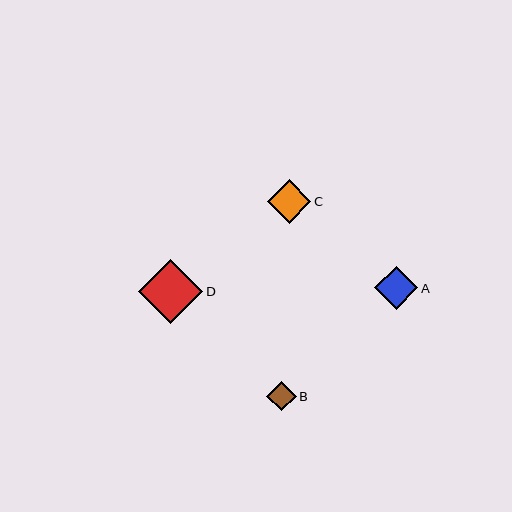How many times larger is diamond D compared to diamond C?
Diamond D is approximately 1.5 times the size of diamond C.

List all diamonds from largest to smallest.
From largest to smallest: D, C, A, B.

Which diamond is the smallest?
Diamond B is the smallest with a size of approximately 29 pixels.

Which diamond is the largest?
Diamond D is the largest with a size of approximately 64 pixels.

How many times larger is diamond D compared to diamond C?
Diamond D is approximately 1.5 times the size of diamond C.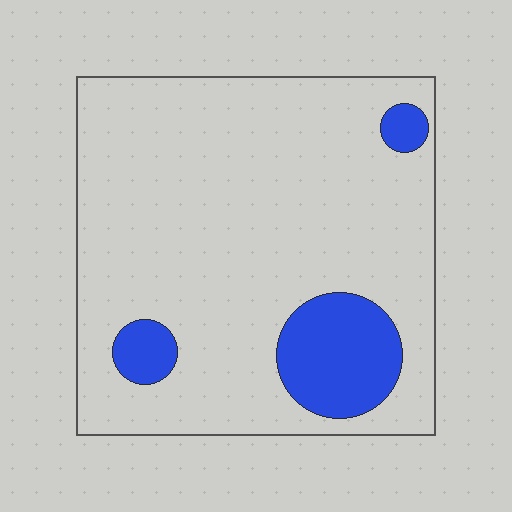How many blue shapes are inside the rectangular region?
3.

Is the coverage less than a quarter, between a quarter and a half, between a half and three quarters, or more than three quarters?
Less than a quarter.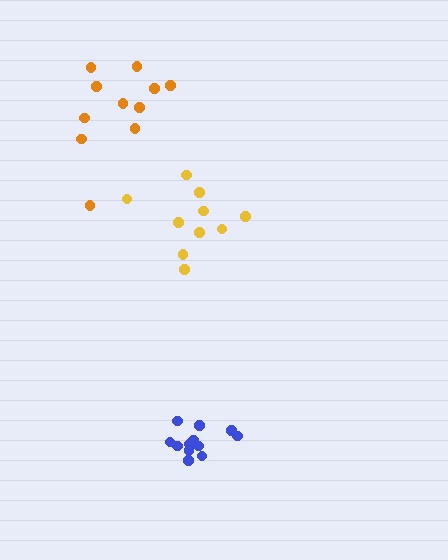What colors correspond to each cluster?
The clusters are colored: yellow, blue, orange.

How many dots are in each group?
Group 1: 10 dots, Group 2: 12 dots, Group 3: 11 dots (33 total).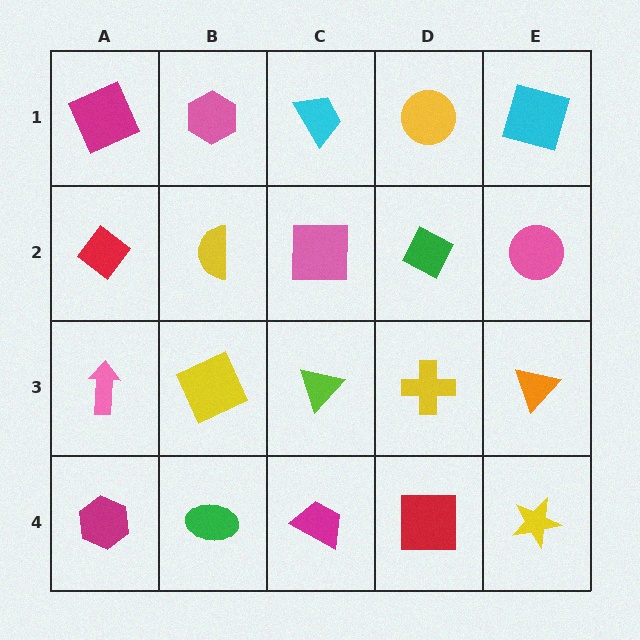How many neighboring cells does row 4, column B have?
3.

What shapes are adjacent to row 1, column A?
A red diamond (row 2, column A), a pink hexagon (row 1, column B).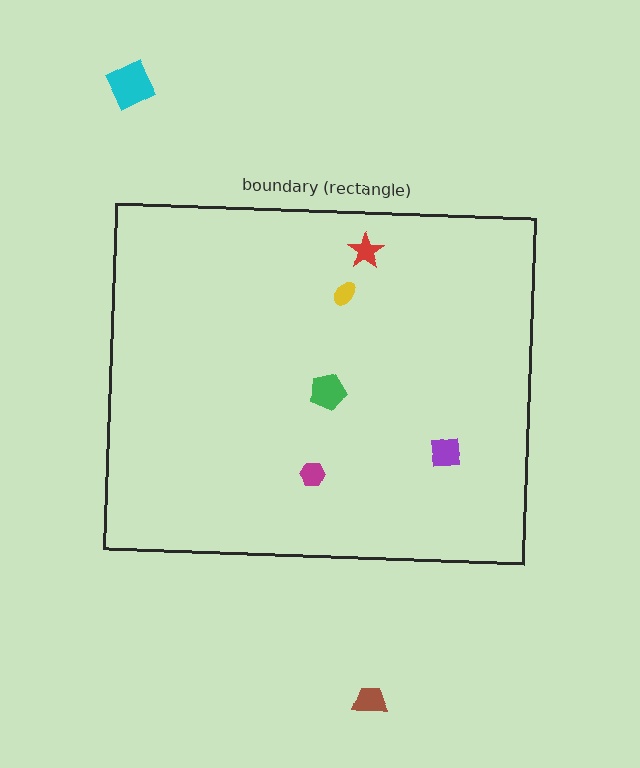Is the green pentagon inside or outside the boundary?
Inside.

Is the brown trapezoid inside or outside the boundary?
Outside.